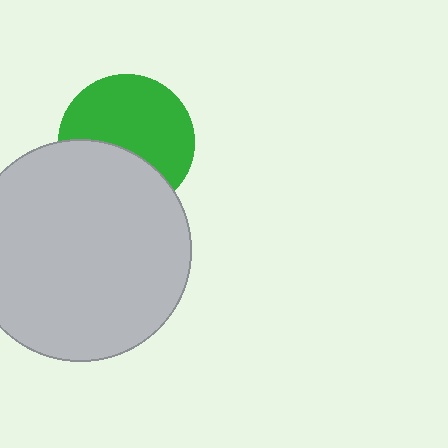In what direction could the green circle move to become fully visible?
The green circle could move up. That would shift it out from behind the light gray circle entirely.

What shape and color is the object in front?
The object in front is a light gray circle.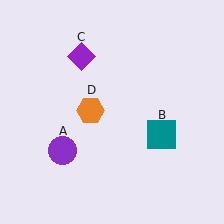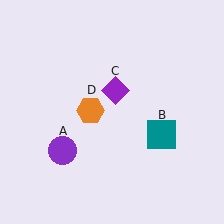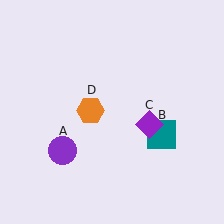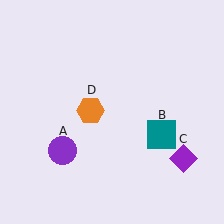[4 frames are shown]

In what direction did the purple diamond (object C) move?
The purple diamond (object C) moved down and to the right.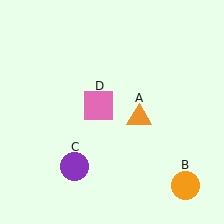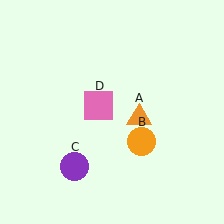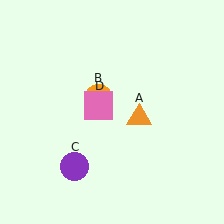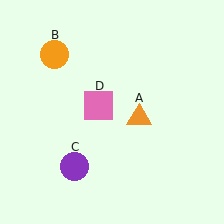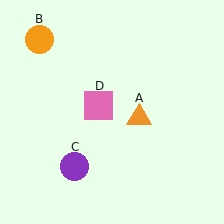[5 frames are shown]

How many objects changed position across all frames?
1 object changed position: orange circle (object B).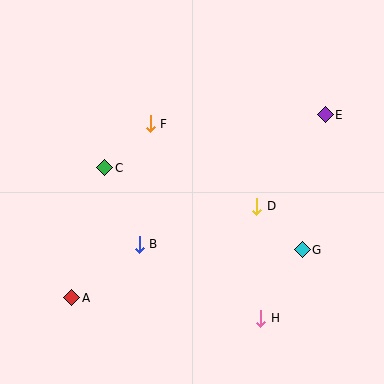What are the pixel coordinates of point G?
Point G is at (302, 250).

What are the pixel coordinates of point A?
Point A is at (72, 298).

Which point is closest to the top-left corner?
Point F is closest to the top-left corner.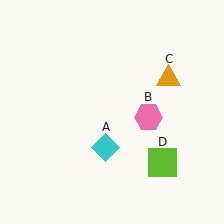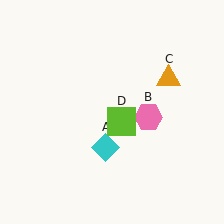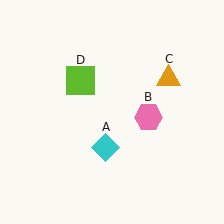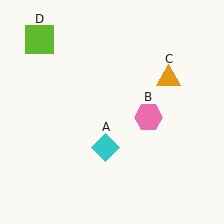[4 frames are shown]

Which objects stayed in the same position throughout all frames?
Cyan diamond (object A) and pink hexagon (object B) and orange triangle (object C) remained stationary.